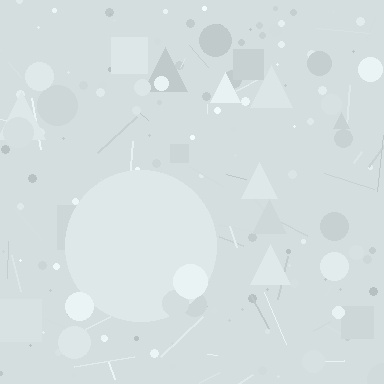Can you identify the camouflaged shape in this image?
The camouflaged shape is a circle.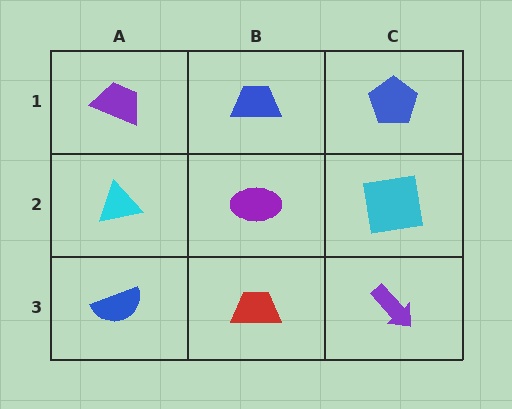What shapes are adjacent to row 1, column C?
A cyan square (row 2, column C), a blue trapezoid (row 1, column B).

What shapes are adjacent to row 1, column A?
A cyan triangle (row 2, column A), a blue trapezoid (row 1, column B).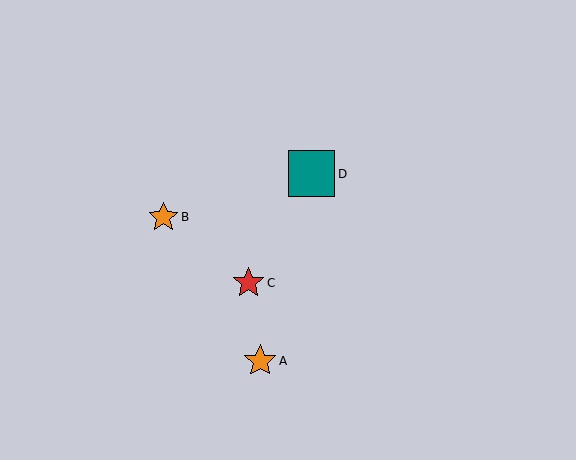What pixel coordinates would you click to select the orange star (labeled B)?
Click at (163, 217) to select the orange star B.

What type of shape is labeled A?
Shape A is an orange star.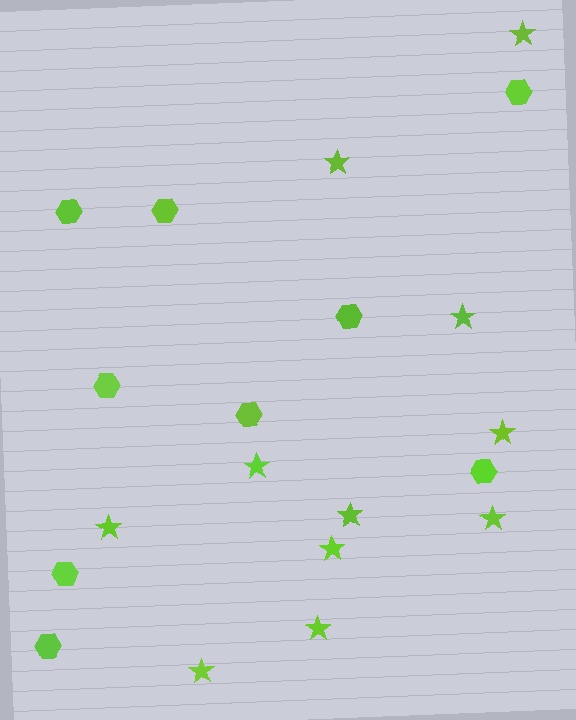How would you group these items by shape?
There are 2 groups: one group of stars (11) and one group of hexagons (9).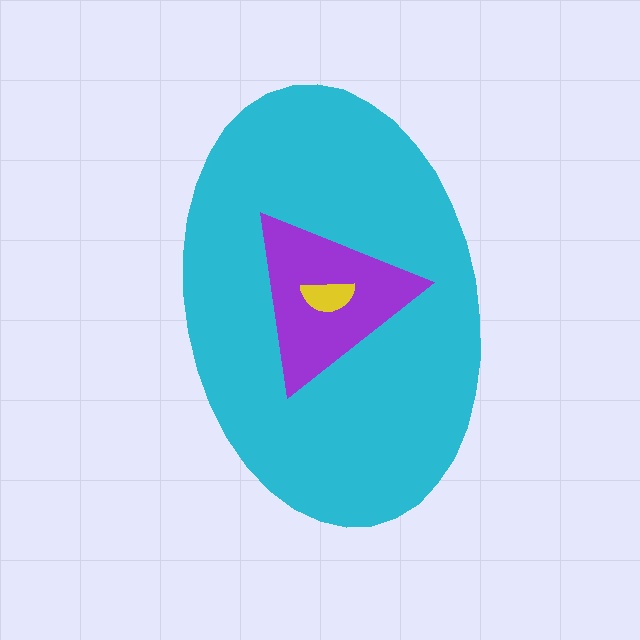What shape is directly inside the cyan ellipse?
The purple triangle.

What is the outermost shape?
The cyan ellipse.